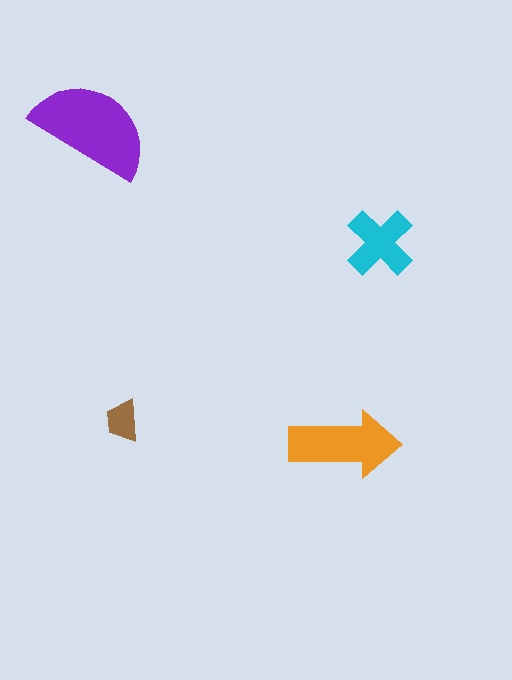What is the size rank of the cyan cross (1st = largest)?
3rd.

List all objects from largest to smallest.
The purple semicircle, the orange arrow, the cyan cross, the brown trapezoid.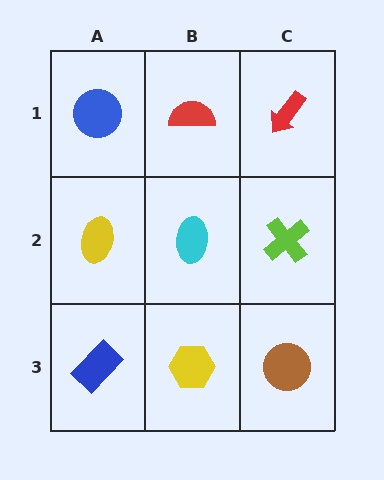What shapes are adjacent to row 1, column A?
A yellow ellipse (row 2, column A), a red semicircle (row 1, column B).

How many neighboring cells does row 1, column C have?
2.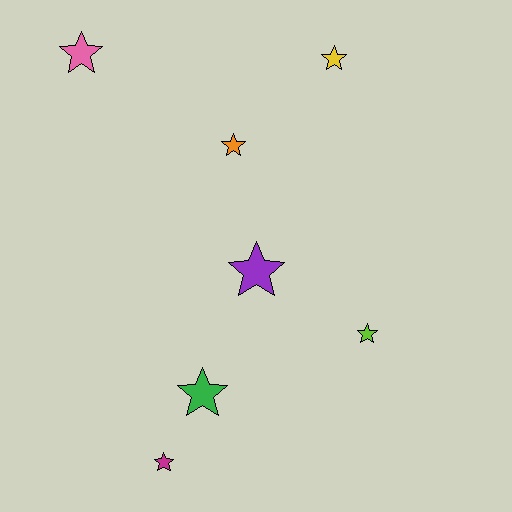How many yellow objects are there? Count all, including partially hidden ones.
There is 1 yellow object.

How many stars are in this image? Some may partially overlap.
There are 7 stars.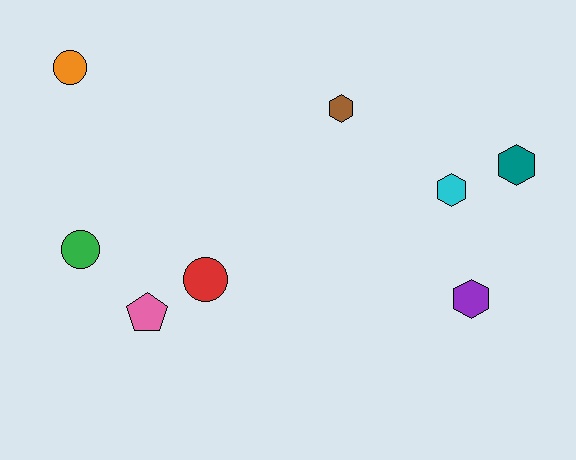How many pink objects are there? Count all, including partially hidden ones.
There is 1 pink object.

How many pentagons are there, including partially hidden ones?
There is 1 pentagon.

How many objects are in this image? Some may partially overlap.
There are 8 objects.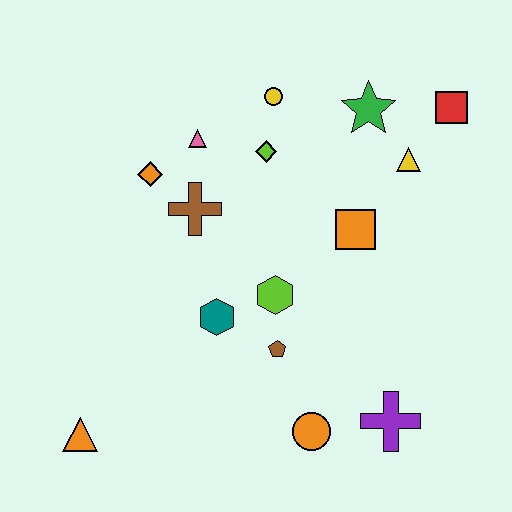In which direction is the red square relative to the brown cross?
The red square is to the right of the brown cross.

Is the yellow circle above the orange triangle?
Yes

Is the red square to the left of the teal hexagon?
No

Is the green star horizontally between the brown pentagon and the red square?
Yes